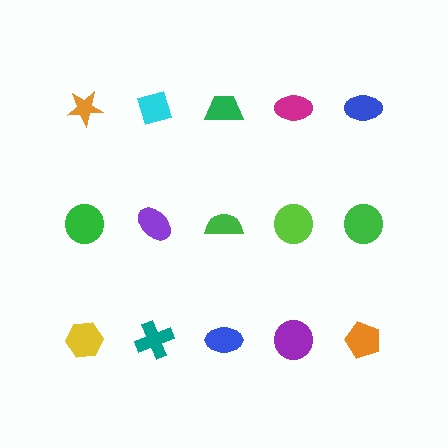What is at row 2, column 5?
A green circle.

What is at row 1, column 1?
An orange star.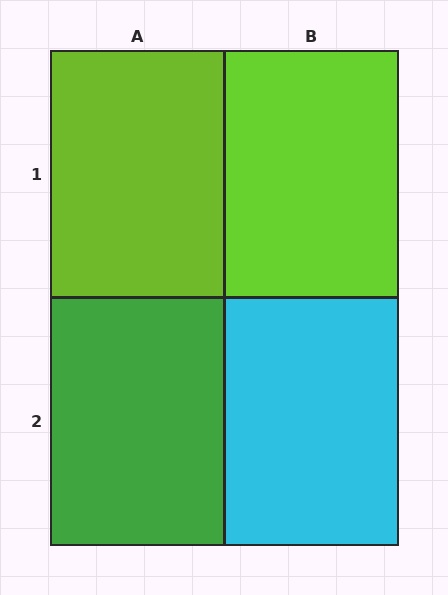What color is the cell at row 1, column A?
Lime.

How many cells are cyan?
1 cell is cyan.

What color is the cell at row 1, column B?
Lime.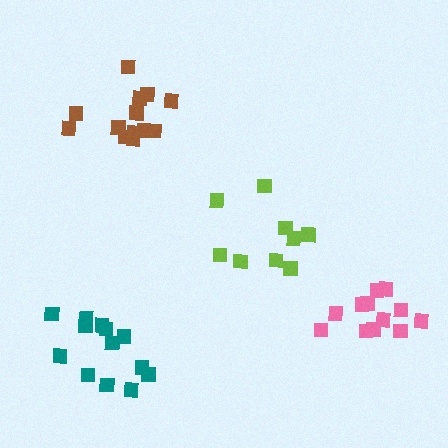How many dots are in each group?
Group 1: 12 dots, Group 2: 13 dots, Group 3: 9 dots, Group 4: 13 dots (47 total).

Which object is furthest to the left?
The teal cluster is leftmost.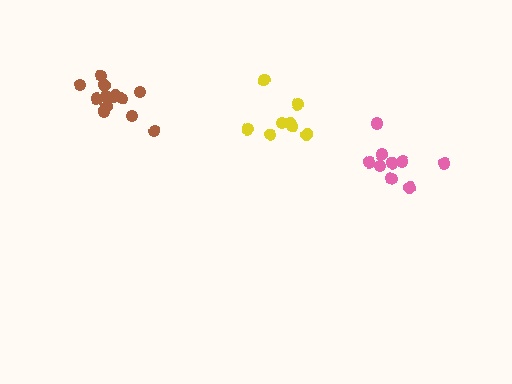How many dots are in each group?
Group 1: 8 dots, Group 2: 9 dots, Group 3: 13 dots (30 total).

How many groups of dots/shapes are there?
There are 3 groups.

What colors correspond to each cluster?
The clusters are colored: yellow, pink, brown.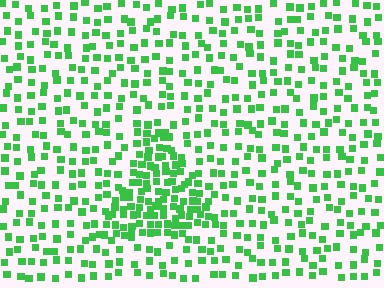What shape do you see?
I see a triangle.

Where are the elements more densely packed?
The elements are more densely packed inside the triangle boundary.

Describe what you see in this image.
The image contains small green elements arranged at two different densities. A triangle-shaped region is visible where the elements are more densely packed than the surrounding area.